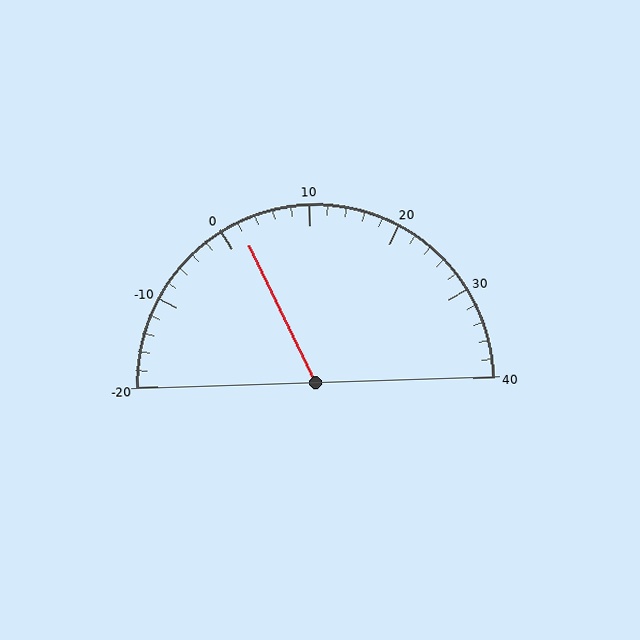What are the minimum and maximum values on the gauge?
The gauge ranges from -20 to 40.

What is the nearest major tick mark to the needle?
The nearest major tick mark is 0.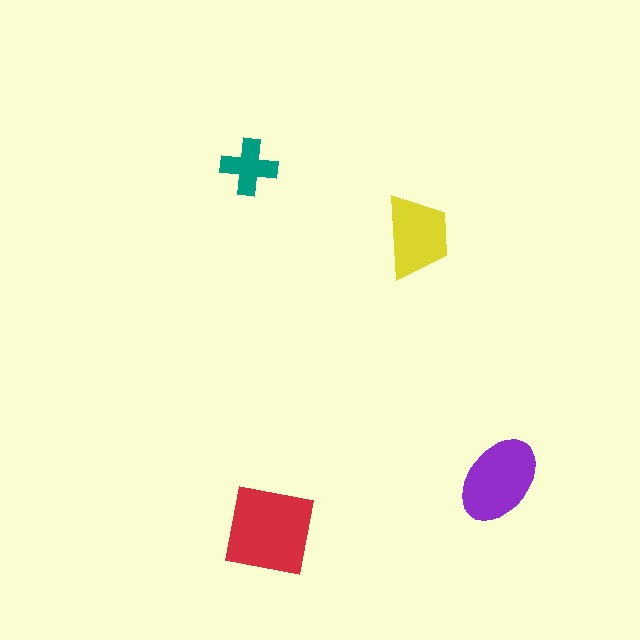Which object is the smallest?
The teal cross.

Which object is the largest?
The red square.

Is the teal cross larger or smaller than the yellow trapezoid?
Smaller.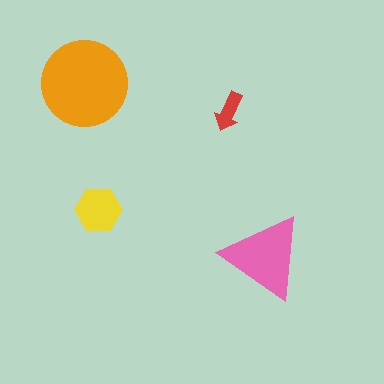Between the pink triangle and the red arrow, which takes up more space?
The pink triangle.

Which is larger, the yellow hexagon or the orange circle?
The orange circle.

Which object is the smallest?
The red arrow.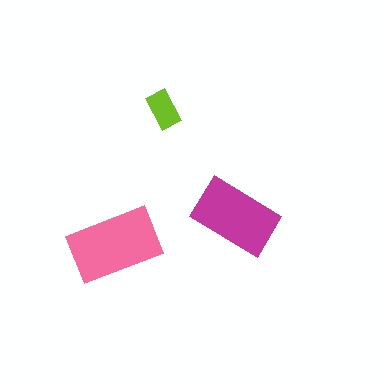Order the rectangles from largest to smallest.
the pink one, the magenta one, the lime one.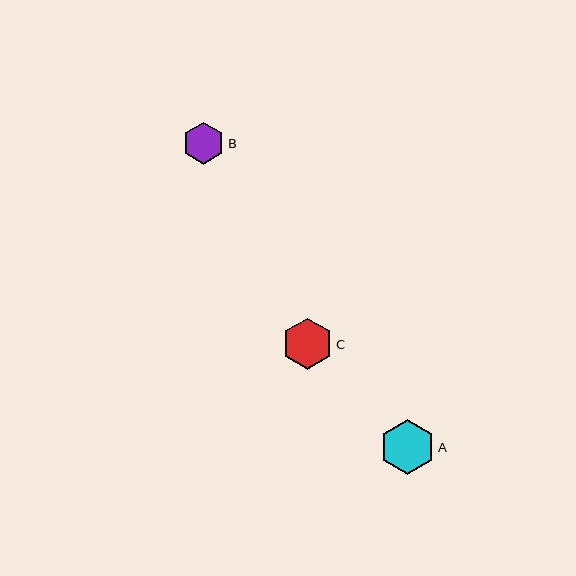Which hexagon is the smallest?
Hexagon B is the smallest with a size of approximately 43 pixels.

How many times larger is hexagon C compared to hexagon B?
Hexagon C is approximately 1.2 times the size of hexagon B.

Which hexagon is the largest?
Hexagon A is the largest with a size of approximately 55 pixels.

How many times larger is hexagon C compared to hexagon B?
Hexagon C is approximately 1.2 times the size of hexagon B.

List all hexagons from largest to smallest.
From largest to smallest: A, C, B.